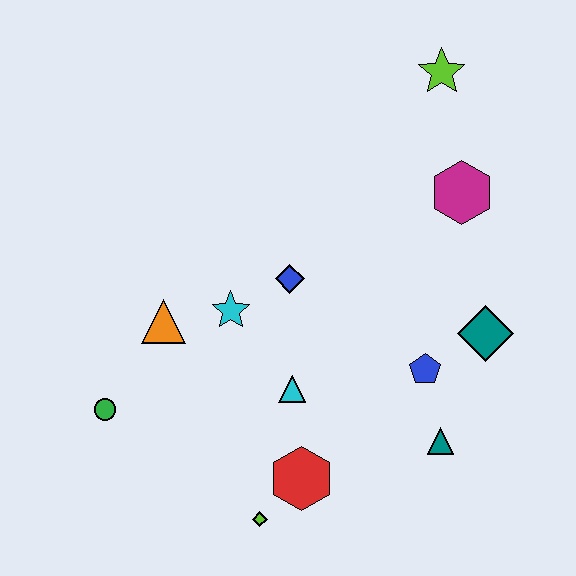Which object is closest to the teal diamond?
The blue pentagon is closest to the teal diamond.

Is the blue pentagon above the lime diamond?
Yes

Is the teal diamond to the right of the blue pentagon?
Yes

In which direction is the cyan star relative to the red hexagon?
The cyan star is above the red hexagon.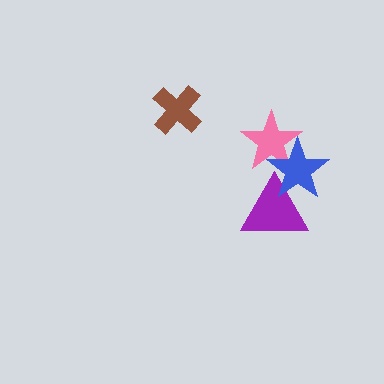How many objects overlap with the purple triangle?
1 object overlaps with the purple triangle.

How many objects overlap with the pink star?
1 object overlaps with the pink star.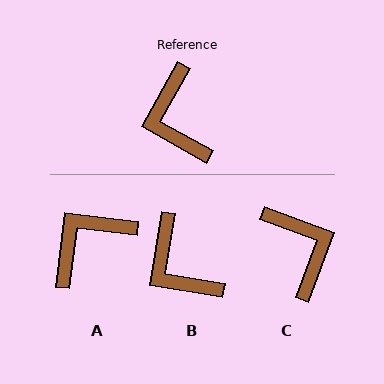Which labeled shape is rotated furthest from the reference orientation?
C, about 171 degrees away.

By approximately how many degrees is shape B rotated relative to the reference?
Approximately 20 degrees counter-clockwise.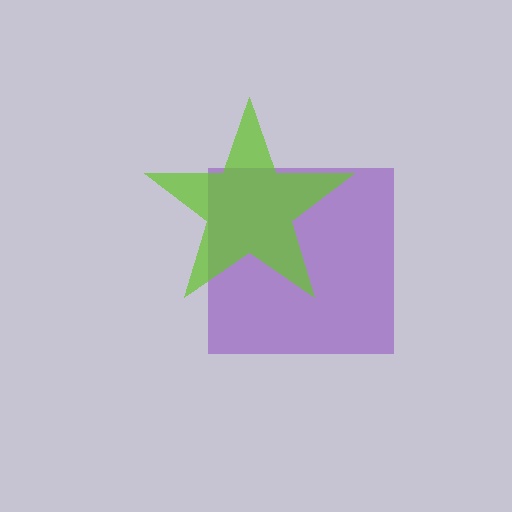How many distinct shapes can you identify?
There are 2 distinct shapes: a purple square, a lime star.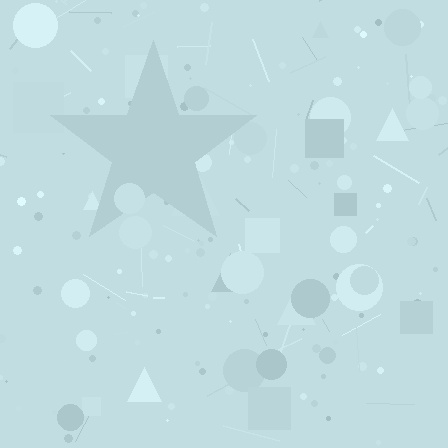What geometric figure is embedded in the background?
A star is embedded in the background.